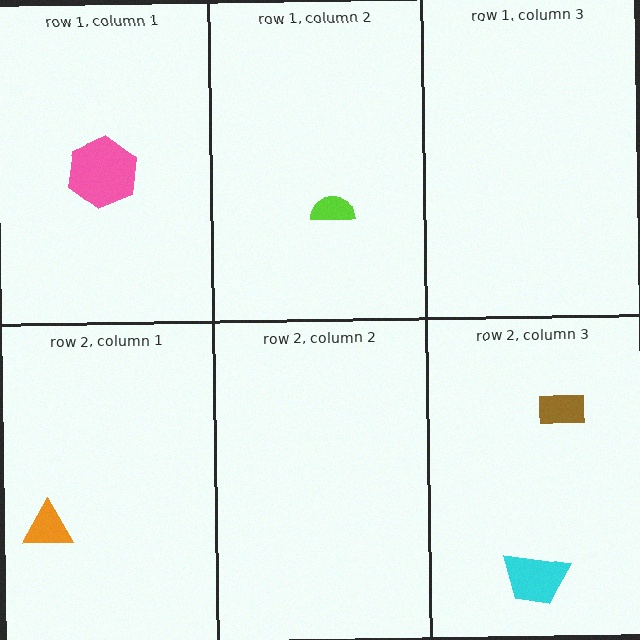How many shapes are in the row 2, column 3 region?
2.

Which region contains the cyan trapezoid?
The row 2, column 3 region.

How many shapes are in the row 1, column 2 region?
1.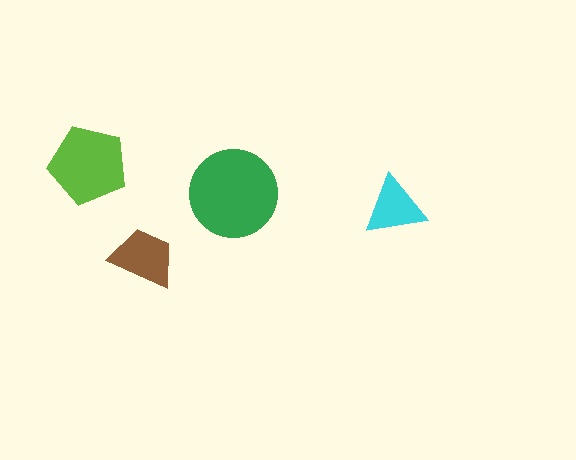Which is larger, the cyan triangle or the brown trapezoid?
The brown trapezoid.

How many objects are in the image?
There are 4 objects in the image.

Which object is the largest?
The green circle.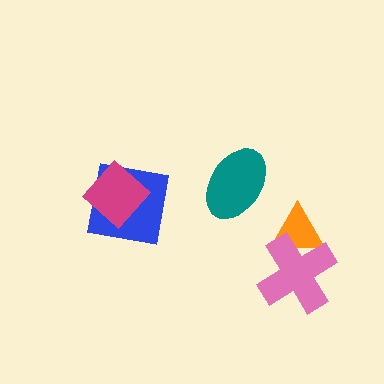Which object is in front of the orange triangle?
The pink cross is in front of the orange triangle.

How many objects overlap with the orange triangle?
1 object overlaps with the orange triangle.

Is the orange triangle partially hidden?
Yes, it is partially covered by another shape.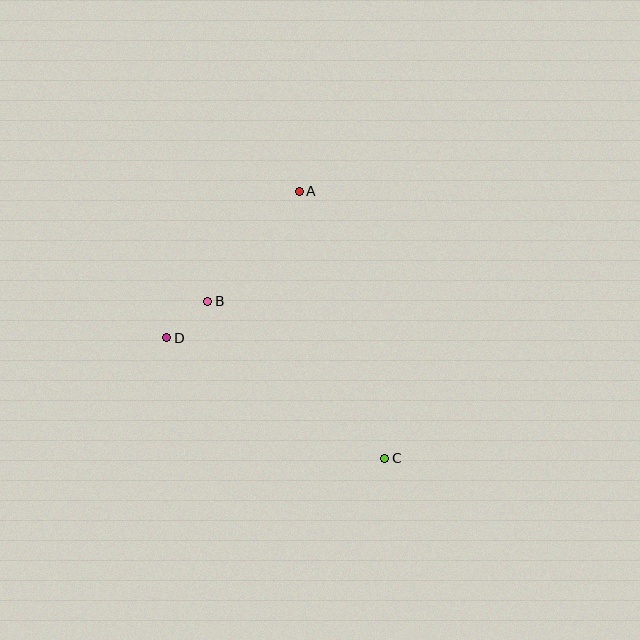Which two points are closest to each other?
Points B and D are closest to each other.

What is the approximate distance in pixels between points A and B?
The distance between A and B is approximately 143 pixels.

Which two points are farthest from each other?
Points A and C are farthest from each other.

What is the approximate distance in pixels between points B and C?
The distance between B and C is approximately 237 pixels.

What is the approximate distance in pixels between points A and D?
The distance between A and D is approximately 198 pixels.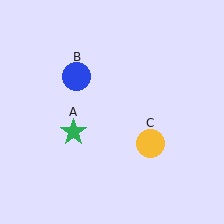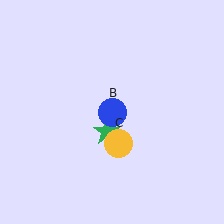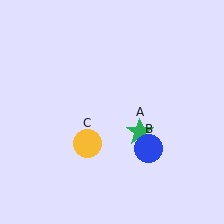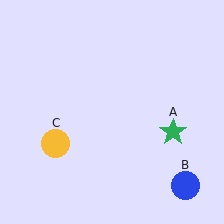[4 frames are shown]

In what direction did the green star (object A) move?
The green star (object A) moved right.